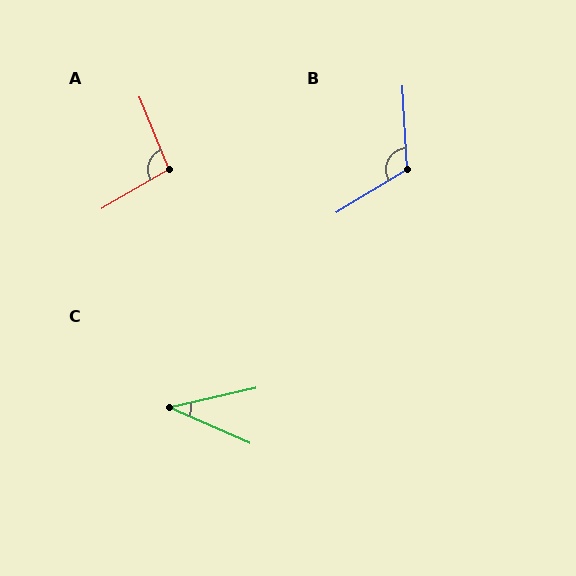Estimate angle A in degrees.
Approximately 99 degrees.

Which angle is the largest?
B, at approximately 118 degrees.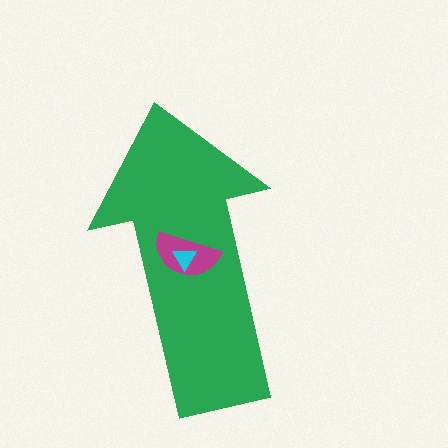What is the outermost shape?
The green arrow.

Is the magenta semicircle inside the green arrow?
Yes.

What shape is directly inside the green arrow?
The magenta semicircle.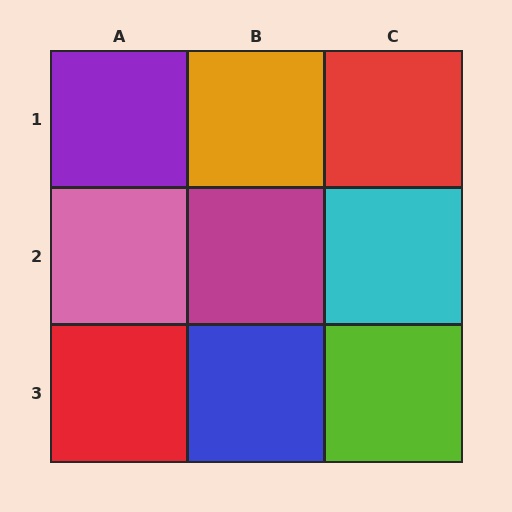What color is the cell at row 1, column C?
Red.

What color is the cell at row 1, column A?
Purple.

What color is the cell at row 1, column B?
Orange.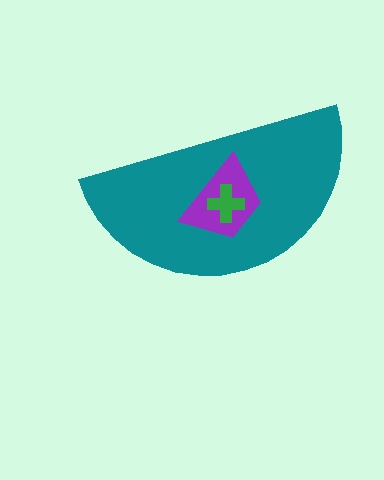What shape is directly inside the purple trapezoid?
The green cross.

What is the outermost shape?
The teal semicircle.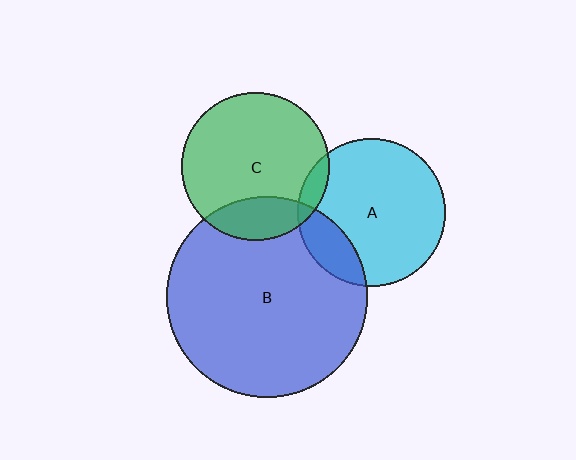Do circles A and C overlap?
Yes.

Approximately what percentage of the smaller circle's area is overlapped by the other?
Approximately 5%.